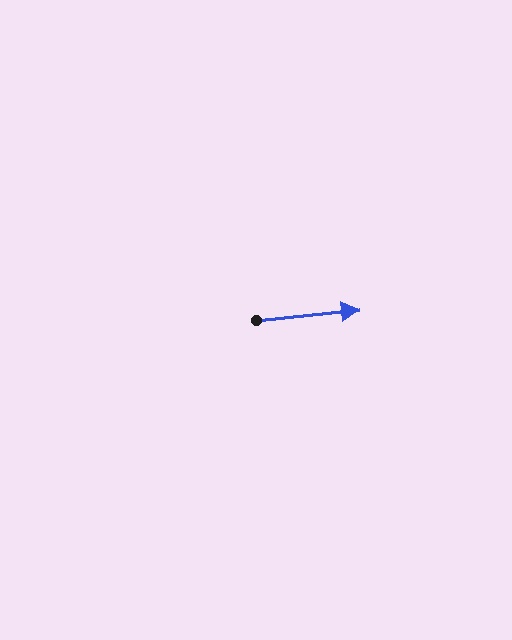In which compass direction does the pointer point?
East.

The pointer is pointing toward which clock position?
Roughly 3 o'clock.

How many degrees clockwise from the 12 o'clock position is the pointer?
Approximately 84 degrees.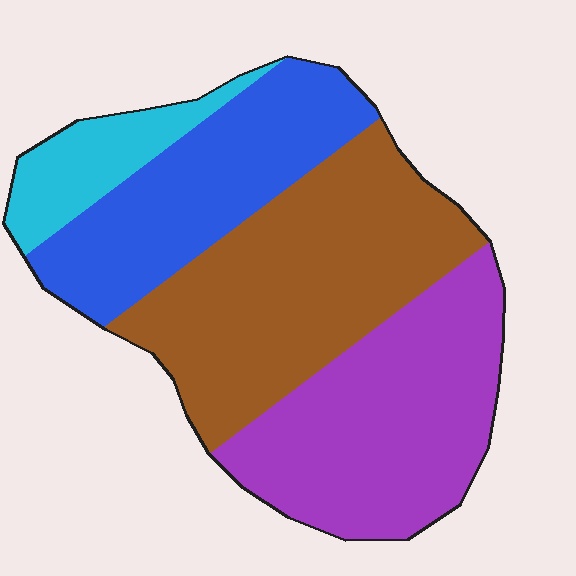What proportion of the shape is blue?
Blue takes up about one quarter (1/4) of the shape.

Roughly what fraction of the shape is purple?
Purple covers around 30% of the shape.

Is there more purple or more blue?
Purple.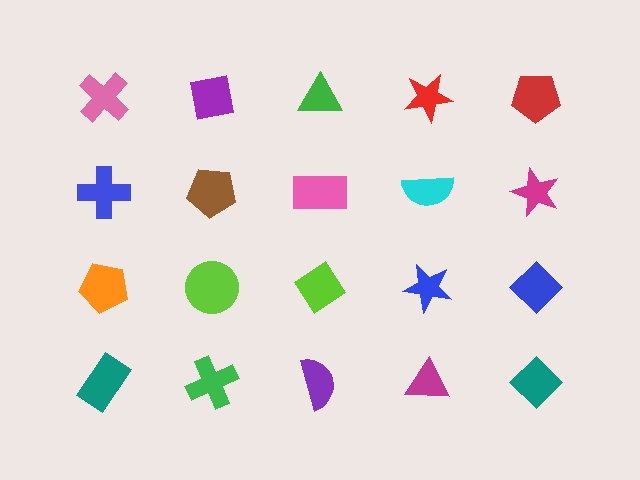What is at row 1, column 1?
A pink cross.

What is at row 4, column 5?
A teal diamond.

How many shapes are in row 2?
5 shapes.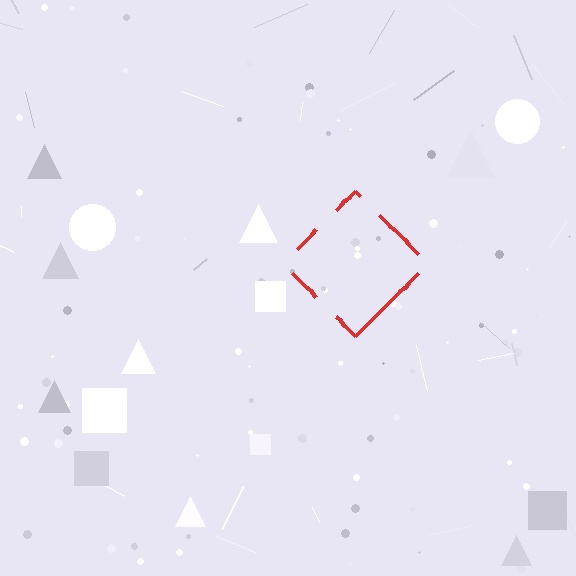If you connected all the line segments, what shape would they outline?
They would outline a diamond.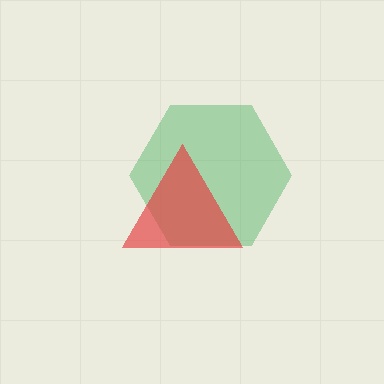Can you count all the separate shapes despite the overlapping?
Yes, there are 2 separate shapes.